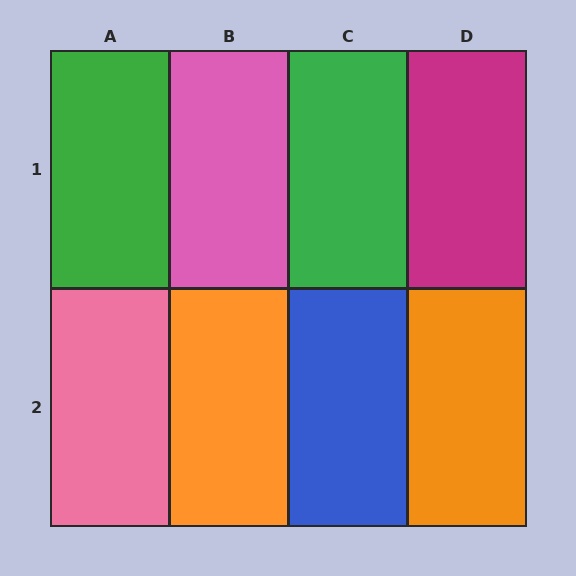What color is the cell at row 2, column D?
Orange.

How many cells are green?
2 cells are green.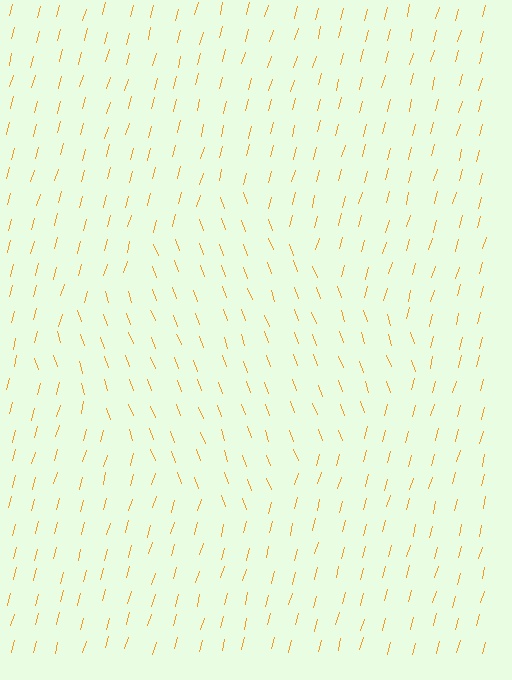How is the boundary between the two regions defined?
The boundary is defined purely by a change in line orientation (approximately 36 degrees difference). All lines are the same color and thickness.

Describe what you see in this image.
The image is filled with small orange line segments. A diamond region in the image has lines oriented differently from the surrounding lines, creating a visible texture boundary.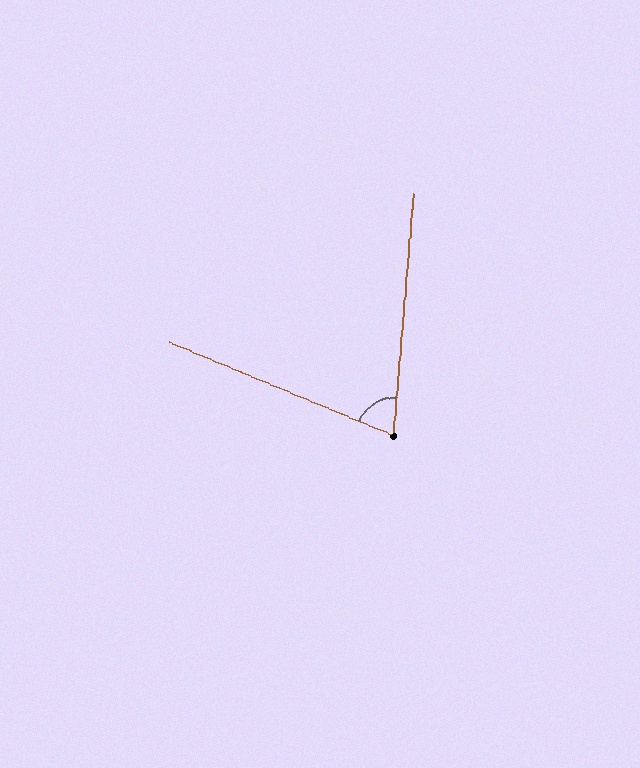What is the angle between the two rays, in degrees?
Approximately 72 degrees.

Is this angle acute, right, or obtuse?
It is acute.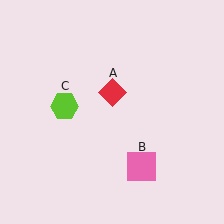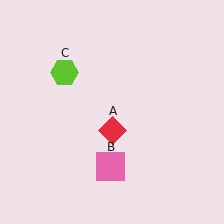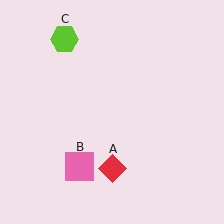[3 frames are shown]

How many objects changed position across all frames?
3 objects changed position: red diamond (object A), pink square (object B), lime hexagon (object C).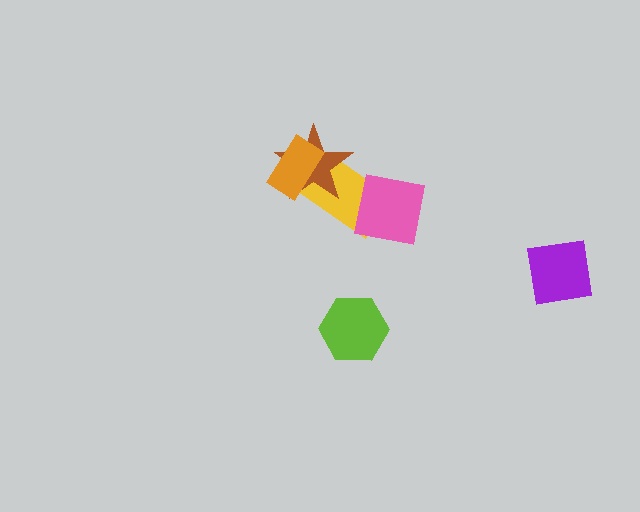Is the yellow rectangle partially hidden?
Yes, it is partially covered by another shape.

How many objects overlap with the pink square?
1 object overlaps with the pink square.